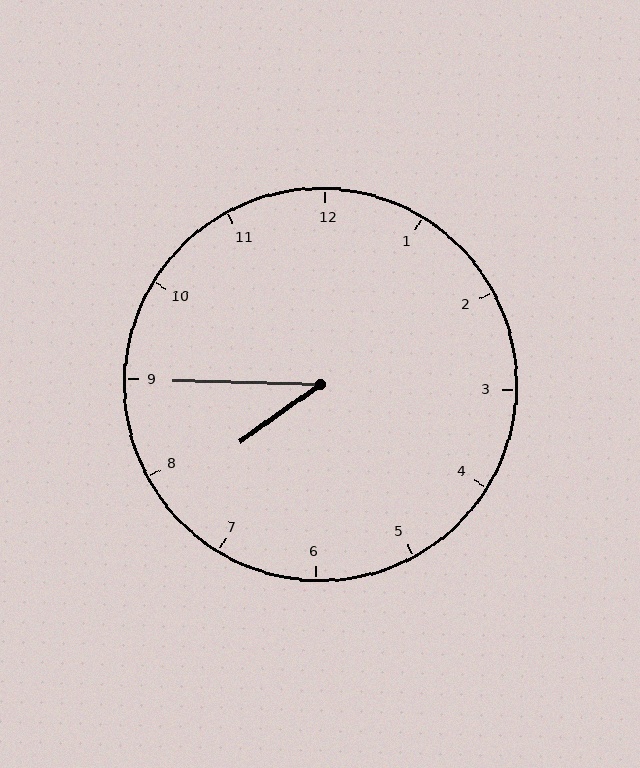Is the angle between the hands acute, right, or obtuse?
It is acute.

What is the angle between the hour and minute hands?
Approximately 38 degrees.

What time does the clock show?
7:45.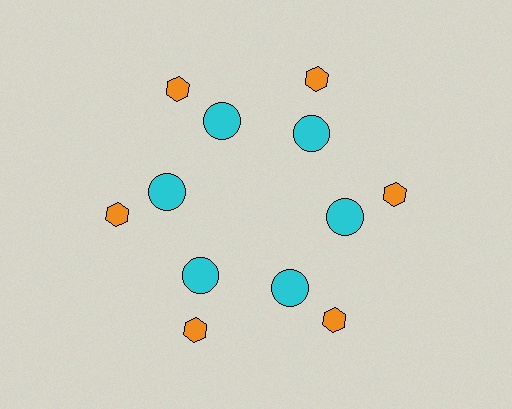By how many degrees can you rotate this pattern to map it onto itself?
The pattern maps onto itself every 60 degrees of rotation.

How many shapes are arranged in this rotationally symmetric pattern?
There are 12 shapes, arranged in 6 groups of 2.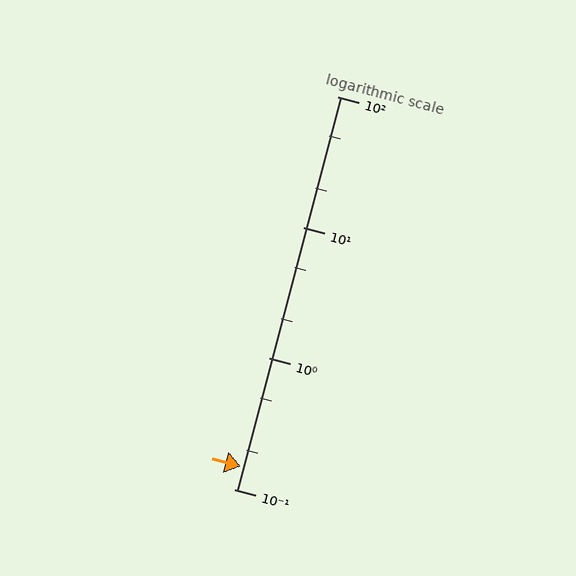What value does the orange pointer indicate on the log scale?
The pointer indicates approximately 0.15.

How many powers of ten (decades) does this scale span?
The scale spans 3 decades, from 0.1 to 100.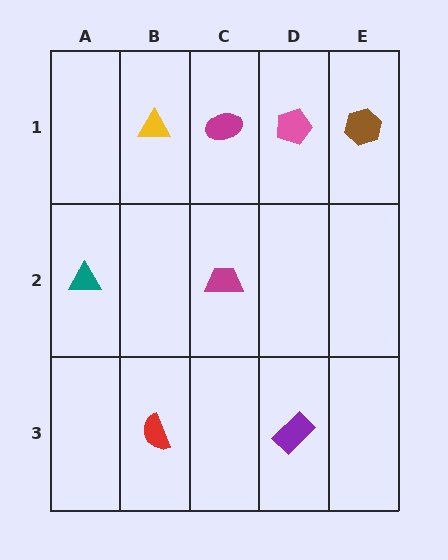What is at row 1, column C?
A magenta ellipse.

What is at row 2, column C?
A magenta trapezoid.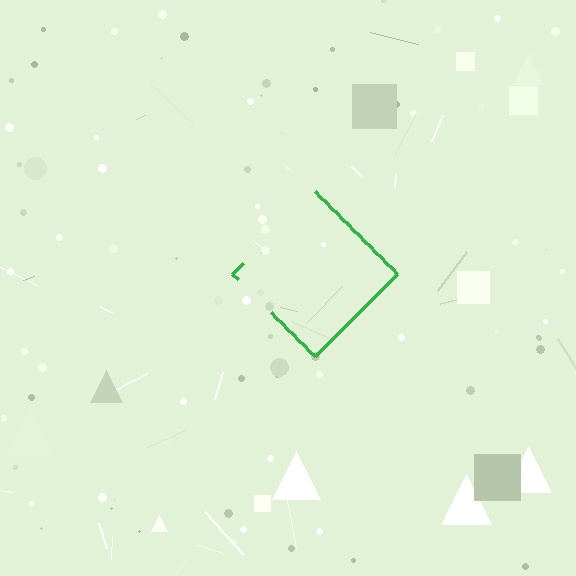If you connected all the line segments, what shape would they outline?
They would outline a diamond.